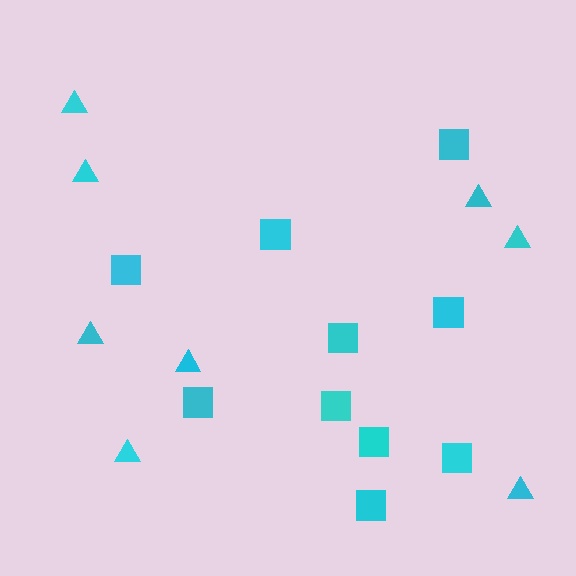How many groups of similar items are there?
There are 2 groups: one group of triangles (8) and one group of squares (10).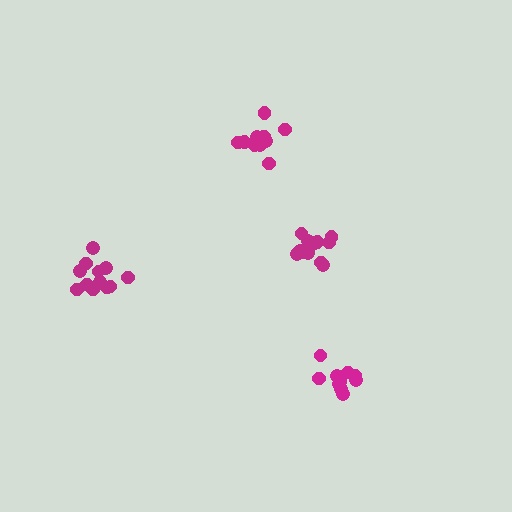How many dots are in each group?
Group 1: 10 dots, Group 2: 14 dots, Group 3: 12 dots, Group 4: 12 dots (48 total).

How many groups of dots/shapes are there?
There are 4 groups.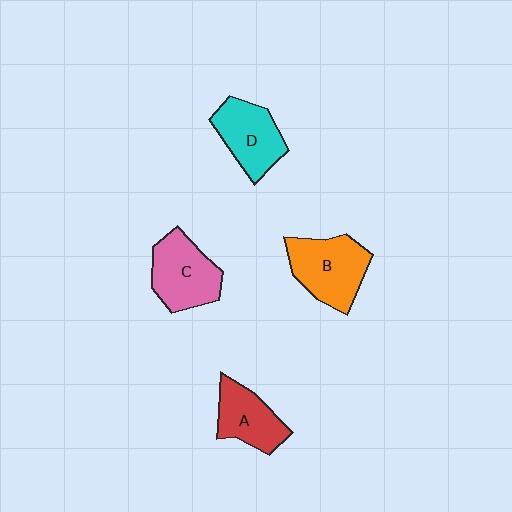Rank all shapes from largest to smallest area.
From largest to smallest: B (orange), C (pink), D (cyan), A (red).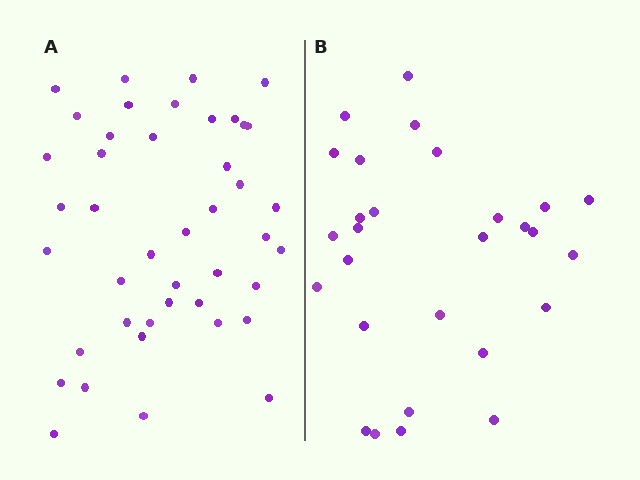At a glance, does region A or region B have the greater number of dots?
Region A (the left region) has more dots.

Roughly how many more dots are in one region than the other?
Region A has approximately 15 more dots than region B.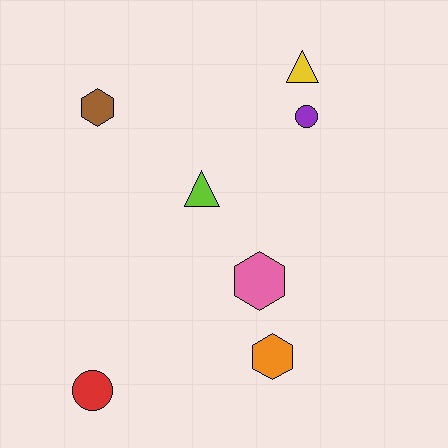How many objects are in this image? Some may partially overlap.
There are 7 objects.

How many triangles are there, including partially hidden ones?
There are 2 triangles.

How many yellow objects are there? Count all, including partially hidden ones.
There is 1 yellow object.